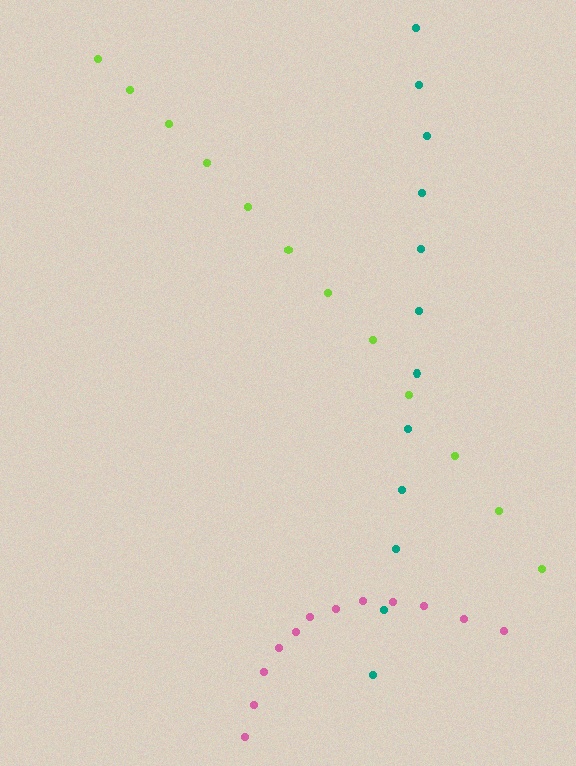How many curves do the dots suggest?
There are 3 distinct paths.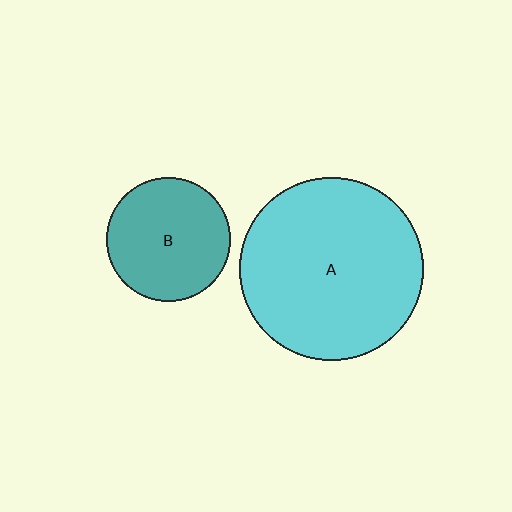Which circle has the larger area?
Circle A (cyan).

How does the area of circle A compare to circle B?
Approximately 2.2 times.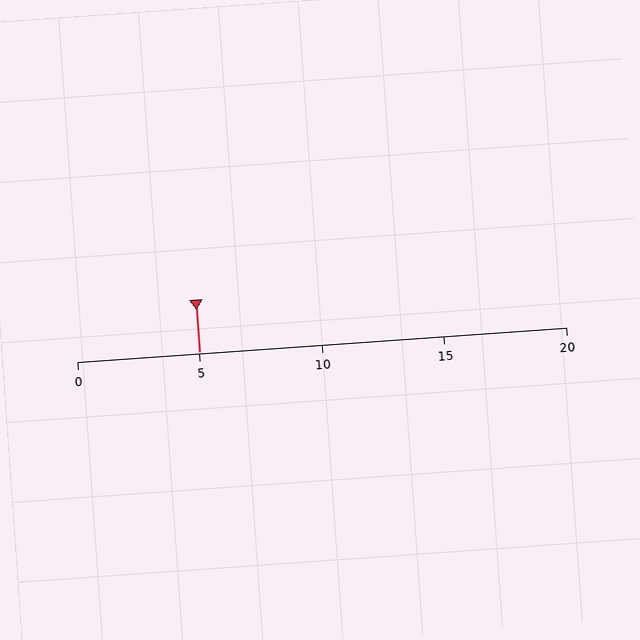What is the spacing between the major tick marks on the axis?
The major ticks are spaced 5 apart.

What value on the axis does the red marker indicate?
The marker indicates approximately 5.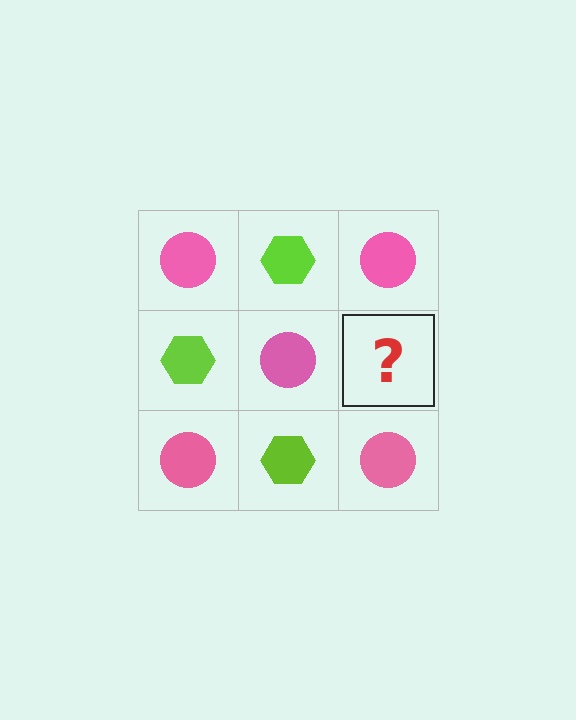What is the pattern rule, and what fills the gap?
The rule is that it alternates pink circle and lime hexagon in a checkerboard pattern. The gap should be filled with a lime hexagon.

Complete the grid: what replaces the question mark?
The question mark should be replaced with a lime hexagon.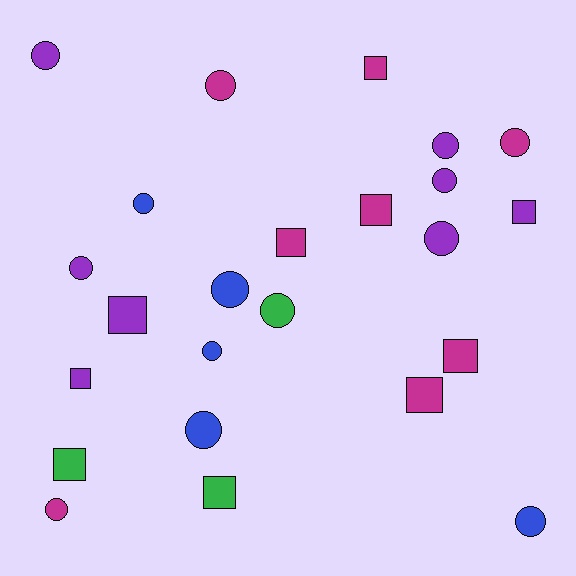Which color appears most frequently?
Magenta, with 8 objects.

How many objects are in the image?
There are 24 objects.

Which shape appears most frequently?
Circle, with 14 objects.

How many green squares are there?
There are 2 green squares.